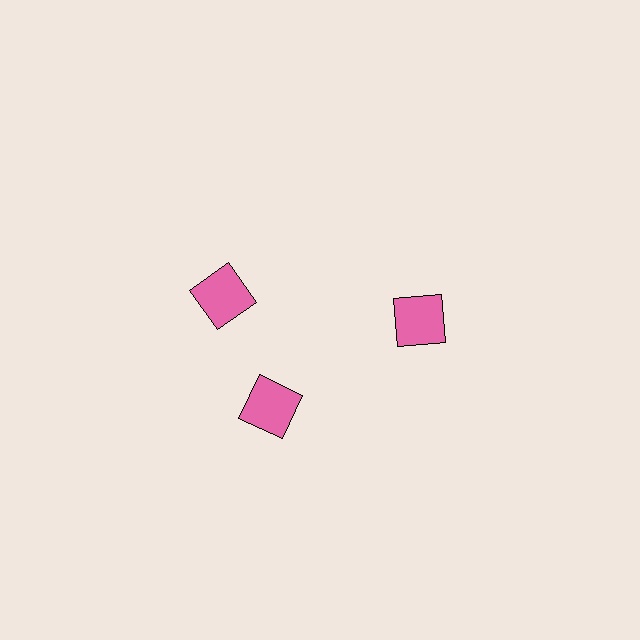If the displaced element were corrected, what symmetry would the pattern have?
It would have 3-fold rotational symmetry — the pattern would map onto itself every 120 degrees.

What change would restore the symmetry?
The symmetry would be restored by rotating it back into even spacing with its neighbors so that all 3 squares sit at equal angles and equal distance from the center.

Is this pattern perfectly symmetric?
No. The 3 pink squares are arranged in a ring, but one element near the 11 o'clock position is rotated out of alignment along the ring, breaking the 3-fold rotational symmetry.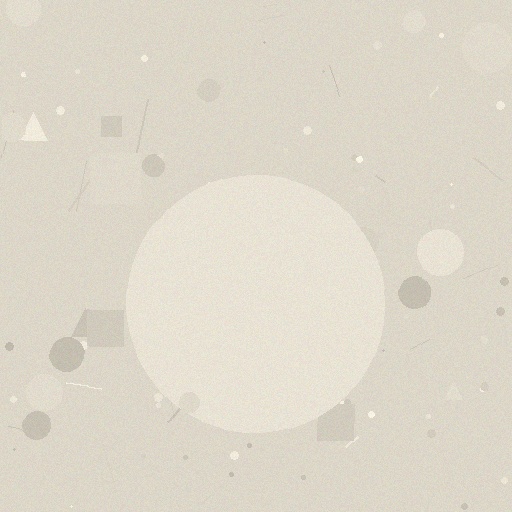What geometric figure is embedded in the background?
A circle is embedded in the background.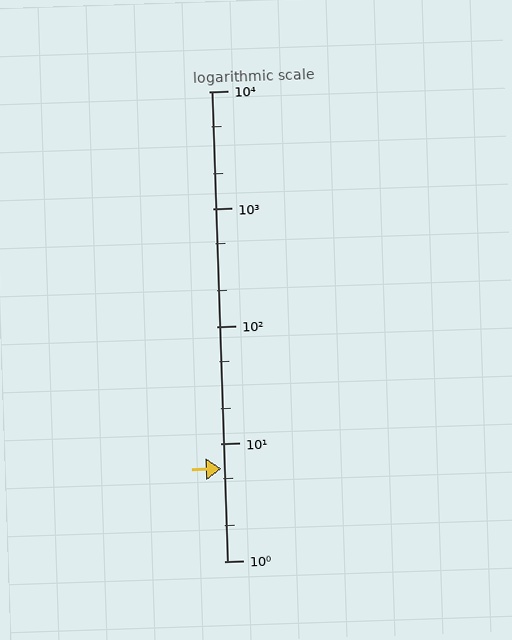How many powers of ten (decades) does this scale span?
The scale spans 4 decades, from 1 to 10000.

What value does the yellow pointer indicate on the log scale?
The pointer indicates approximately 6.1.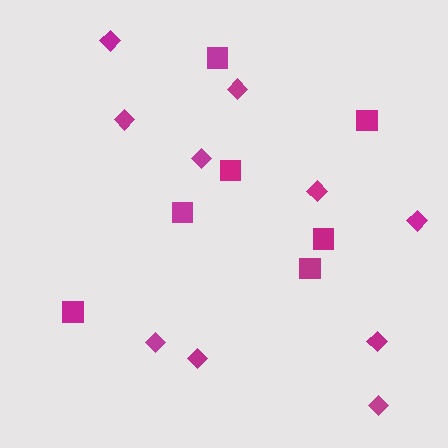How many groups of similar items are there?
There are 2 groups: one group of squares (7) and one group of diamonds (10).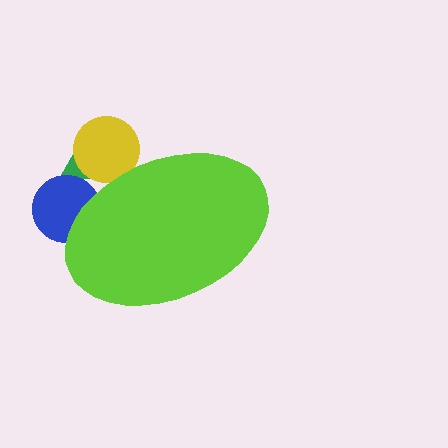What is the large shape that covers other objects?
A lime ellipse.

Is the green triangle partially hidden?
Yes, the green triangle is partially hidden behind the lime ellipse.